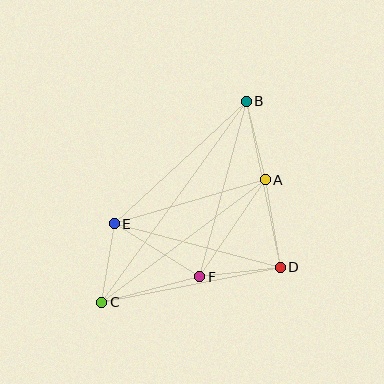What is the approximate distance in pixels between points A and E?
The distance between A and E is approximately 157 pixels.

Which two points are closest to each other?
Points C and E are closest to each other.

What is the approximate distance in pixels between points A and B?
The distance between A and B is approximately 81 pixels.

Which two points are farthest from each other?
Points B and C are farthest from each other.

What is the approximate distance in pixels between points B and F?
The distance between B and F is approximately 182 pixels.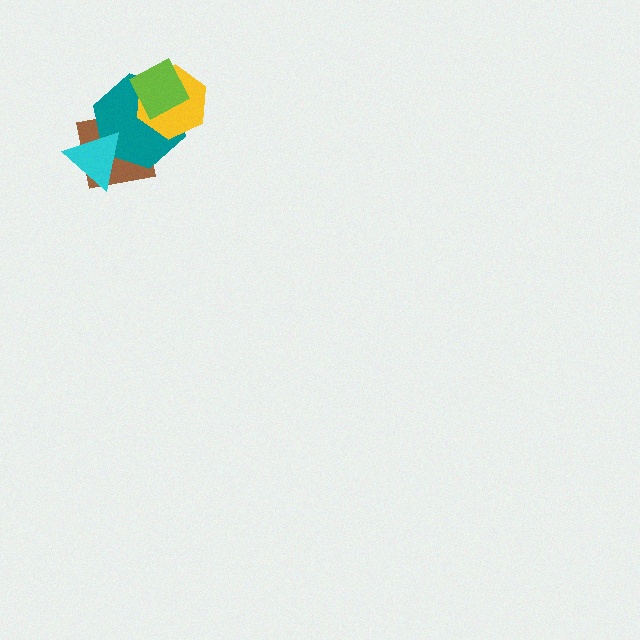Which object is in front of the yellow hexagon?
The lime diamond is in front of the yellow hexagon.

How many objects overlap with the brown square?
2 objects overlap with the brown square.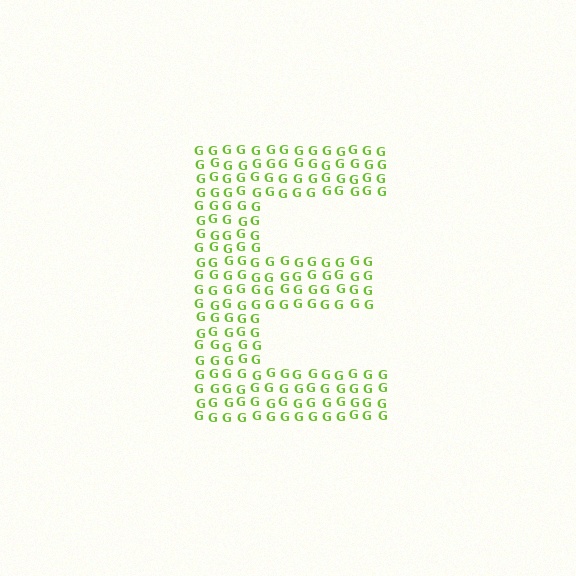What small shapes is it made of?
It is made of small letter G's.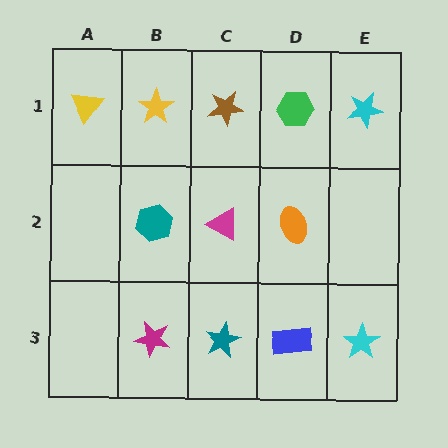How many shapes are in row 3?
4 shapes.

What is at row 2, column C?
A magenta triangle.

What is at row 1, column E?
A cyan star.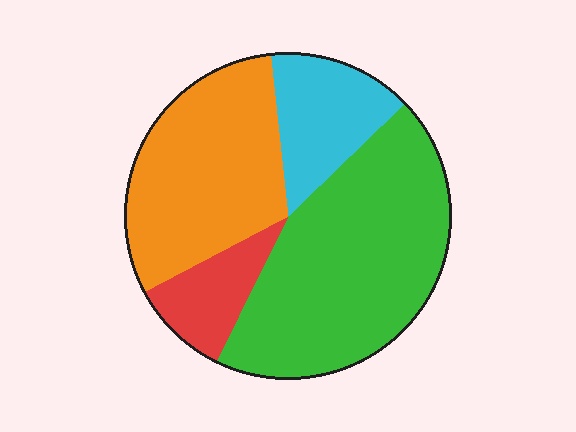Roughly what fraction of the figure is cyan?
Cyan takes up less than a quarter of the figure.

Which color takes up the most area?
Green, at roughly 45%.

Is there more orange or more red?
Orange.